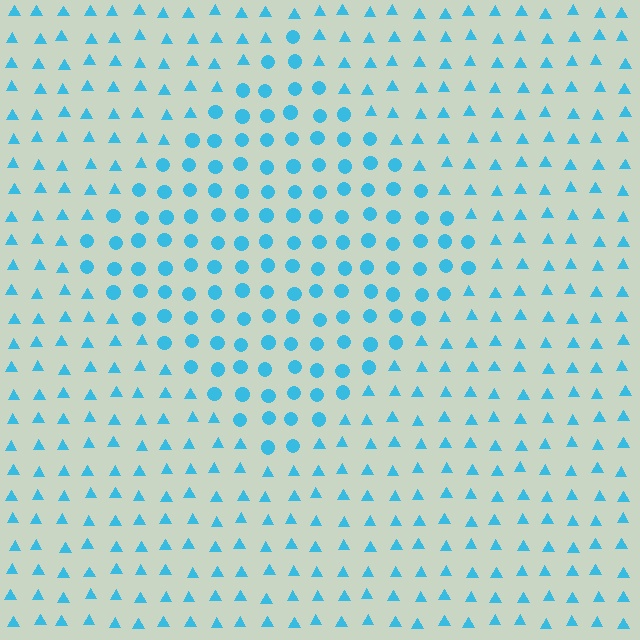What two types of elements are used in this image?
The image uses circles inside the diamond region and triangles outside it.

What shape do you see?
I see a diamond.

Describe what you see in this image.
The image is filled with small cyan elements arranged in a uniform grid. A diamond-shaped region contains circles, while the surrounding area contains triangles. The boundary is defined purely by the change in element shape.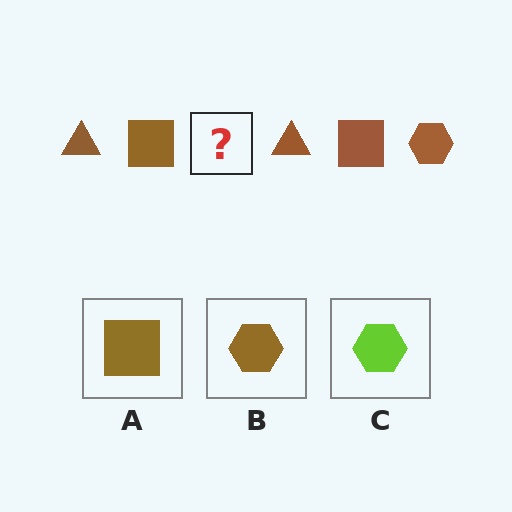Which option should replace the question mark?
Option B.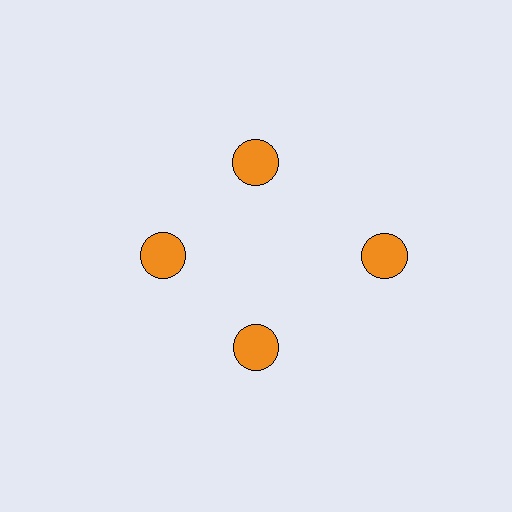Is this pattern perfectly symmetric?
No. The 4 orange circles are arranged in a ring, but one element near the 3 o'clock position is pushed outward from the center, breaking the 4-fold rotational symmetry.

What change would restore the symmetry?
The symmetry would be restored by moving it inward, back onto the ring so that all 4 circles sit at equal angles and equal distance from the center.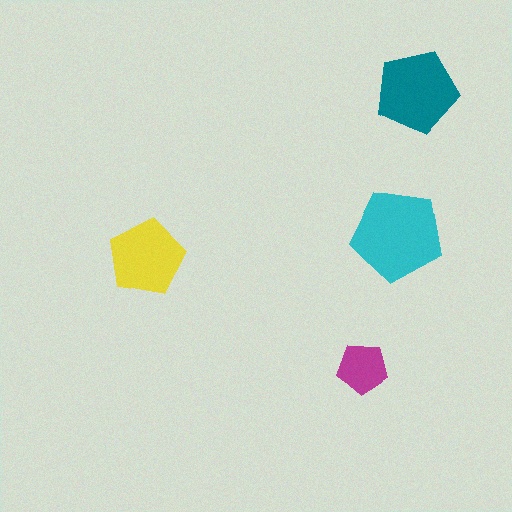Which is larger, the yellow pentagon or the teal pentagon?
The teal one.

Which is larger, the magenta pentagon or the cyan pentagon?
The cyan one.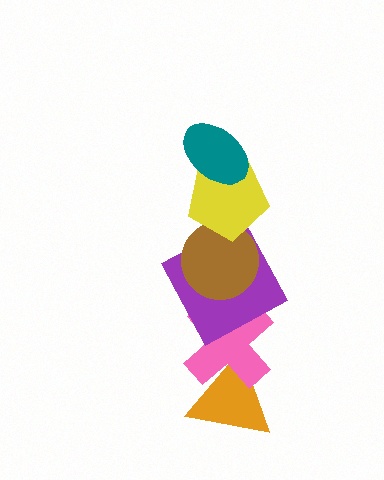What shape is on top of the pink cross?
The purple square is on top of the pink cross.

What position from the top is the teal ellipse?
The teal ellipse is 1st from the top.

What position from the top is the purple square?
The purple square is 4th from the top.